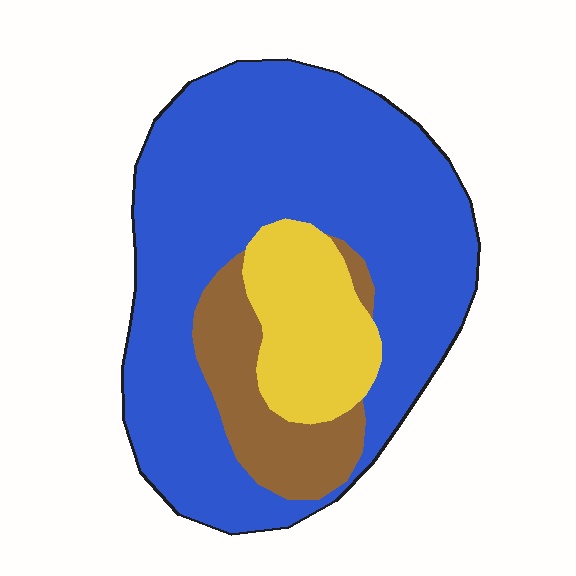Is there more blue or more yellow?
Blue.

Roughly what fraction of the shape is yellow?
Yellow takes up about one sixth (1/6) of the shape.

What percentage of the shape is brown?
Brown takes up about one eighth (1/8) of the shape.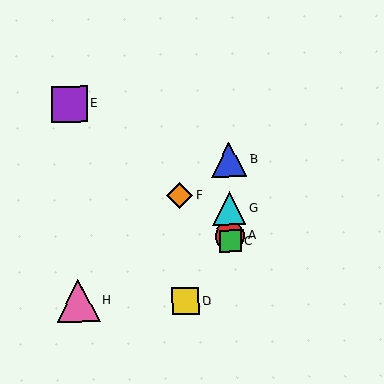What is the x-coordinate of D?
Object D is at x≈186.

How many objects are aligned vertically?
4 objects (A, B, C, G) are aligned vertically.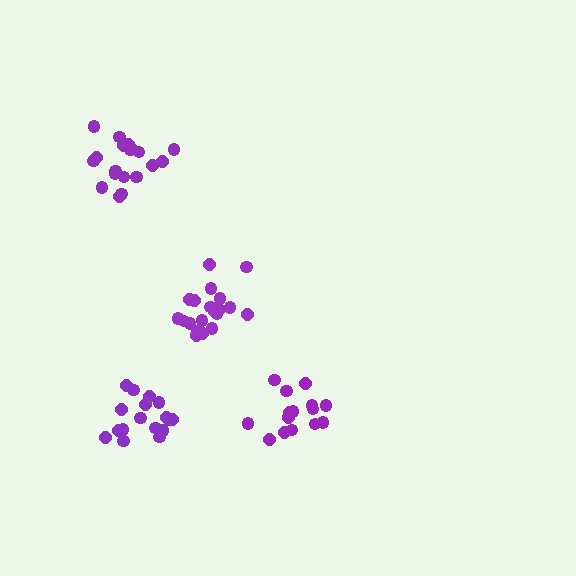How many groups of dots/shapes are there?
There are 4 groups.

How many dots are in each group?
Group 1: 17 dots, Group 2: 15 dots, Group 3: 19 dots, Group 4: 20 dots (71 total).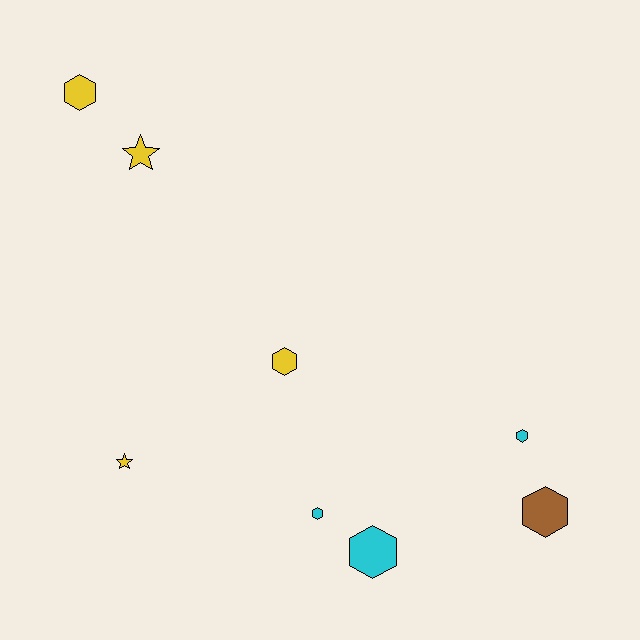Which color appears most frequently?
Yellow, with 4 objects.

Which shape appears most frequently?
Hexagon, with 6 objects.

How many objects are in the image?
There are 8 objects.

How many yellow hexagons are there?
There are 2 yellow hexagons.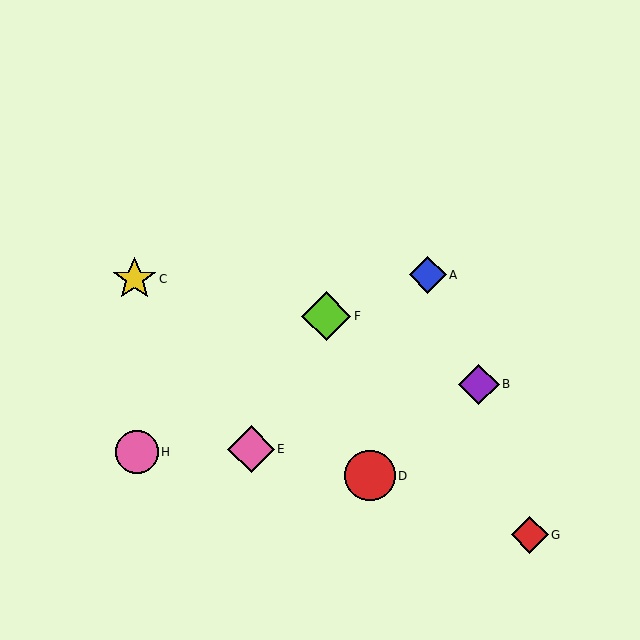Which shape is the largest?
The red circle (labeled D) is the largest.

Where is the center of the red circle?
The center of the red circle is at (370, 476).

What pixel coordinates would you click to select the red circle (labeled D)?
Click at (370, 476) to select the red circle D.